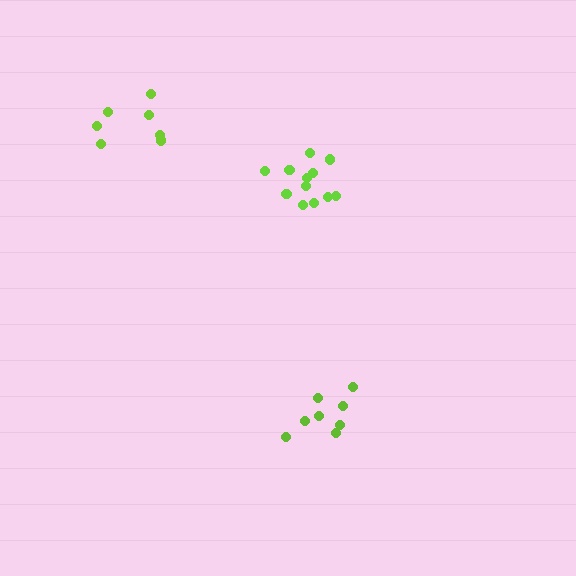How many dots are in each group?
Group 1: 8 dots, Group 2: 12 dots, Group 3: 8 dots (28 total).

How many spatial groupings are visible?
There are 3 spatial groupings.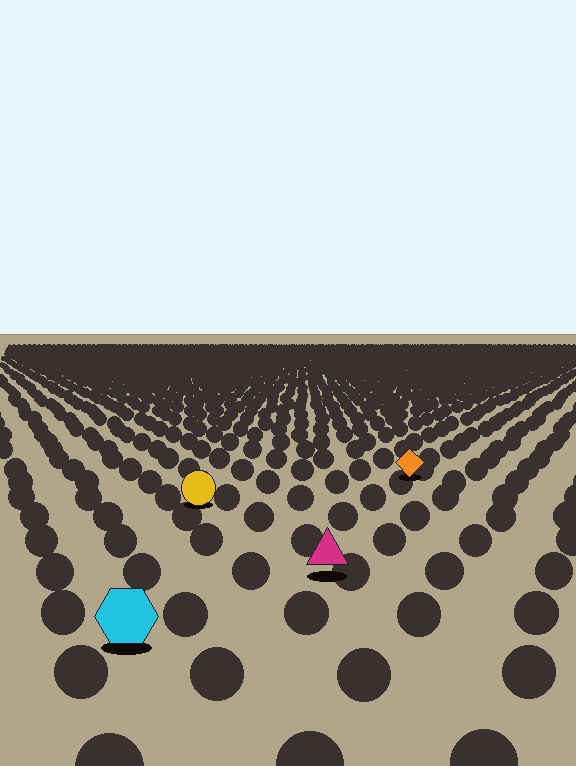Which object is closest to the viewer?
The cyan hexagon is closest. The texture marks near it are larger and more spread out.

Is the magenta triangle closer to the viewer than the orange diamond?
Yes. The magenta triangle is closer — you can tell from the texture gradient: the ground texture is coarser near it.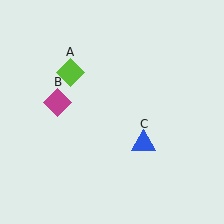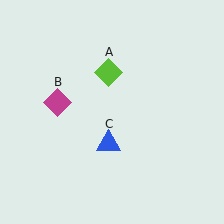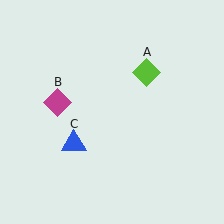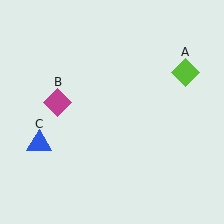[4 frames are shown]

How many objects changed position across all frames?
2 objects changed position: lime diamond (object A), blue triangle (object C).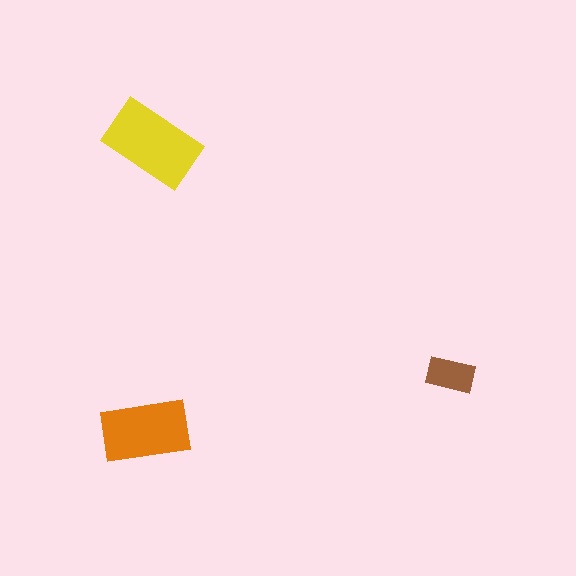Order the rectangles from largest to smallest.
the yellow one, the orange one, the brown one.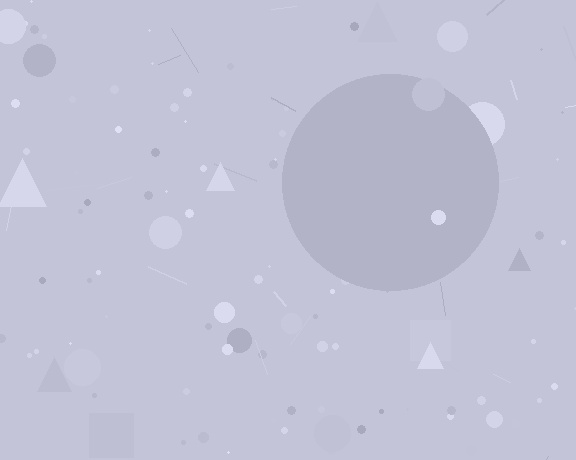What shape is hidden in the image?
A circle is hidden in the image.